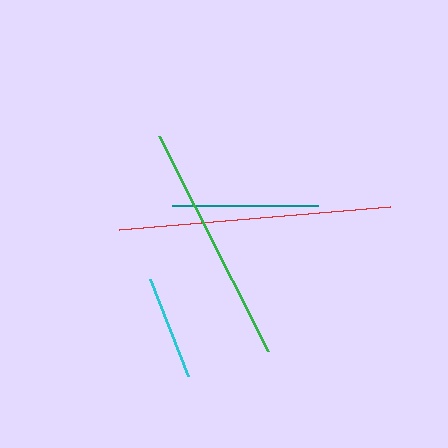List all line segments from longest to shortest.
From longest to shortest: red, green, teal, cyan.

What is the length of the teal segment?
The teal segment is approximately 146 pixels long.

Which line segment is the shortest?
The cyan line is the shortest at approximately 103 pixels.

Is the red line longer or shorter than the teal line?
The red line is longer than the teal line.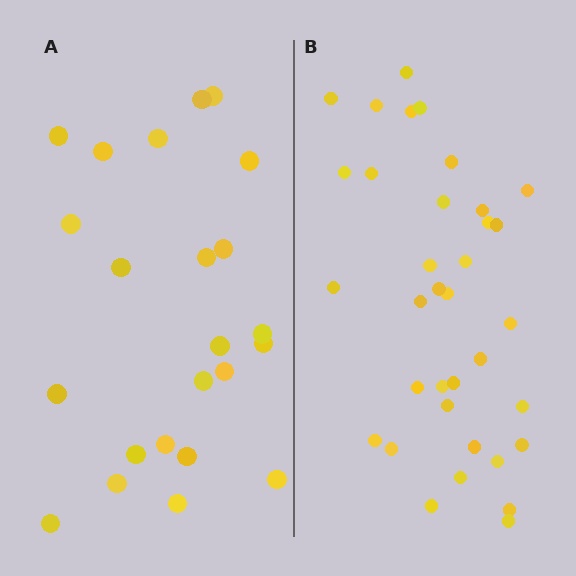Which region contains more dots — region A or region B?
Region B (the right region) has more dots.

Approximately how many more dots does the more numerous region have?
Region B has roughly 12 or so more dots than region A.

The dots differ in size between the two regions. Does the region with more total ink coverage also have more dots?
No. Region A has more total ink coverage because its dots are larger, but region B actually contains more individual dots. Total area can be misleading — the number of items is what matters here.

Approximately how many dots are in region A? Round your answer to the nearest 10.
About 20 dots. (The exact count is 23, which rounds to 20.)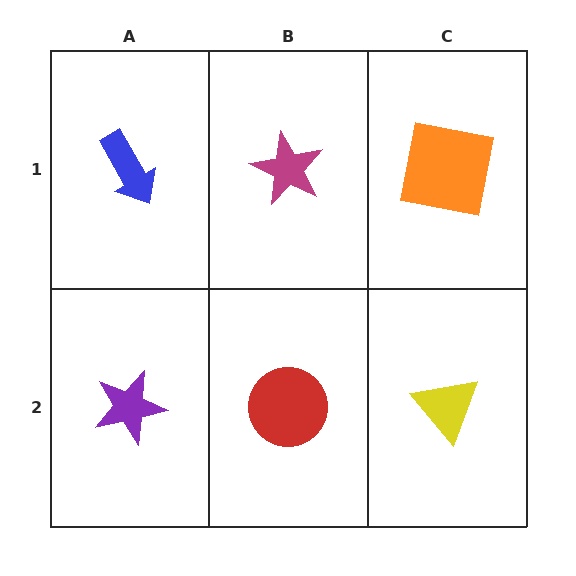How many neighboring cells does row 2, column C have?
2.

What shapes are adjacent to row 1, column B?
A red circle (row 2, column B), a blue arrow (row 1, column A), an orange square (row 1, column C).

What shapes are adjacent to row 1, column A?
A purple star (row 2, column A), a magenta star (row 1, column B).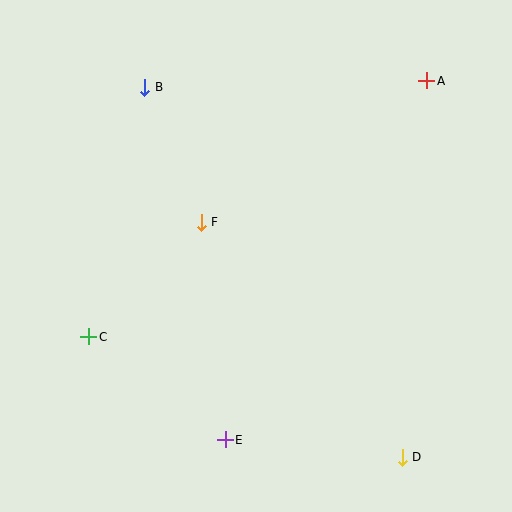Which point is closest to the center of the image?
Point F at (201, 222) is closest to the center.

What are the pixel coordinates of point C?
Point C is at (89, 337).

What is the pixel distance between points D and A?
The distance between D and A is 377 pixels.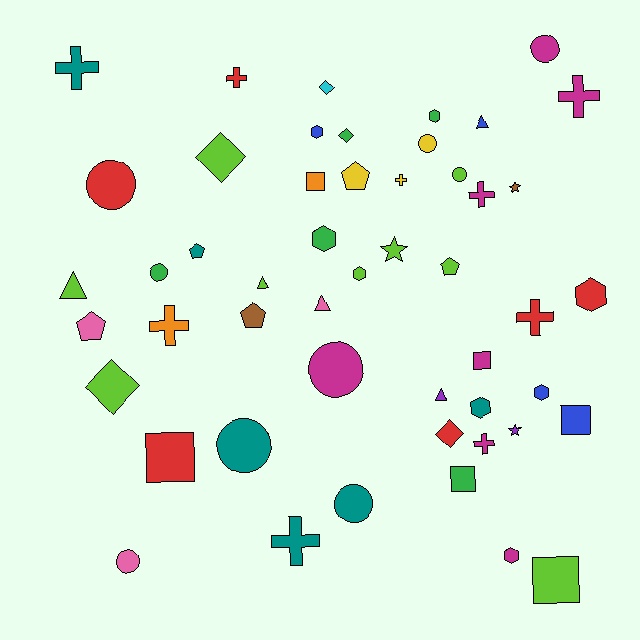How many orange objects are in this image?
There are 2 orange objects.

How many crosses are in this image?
There are 9 crosses.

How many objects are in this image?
There are 50 objects.